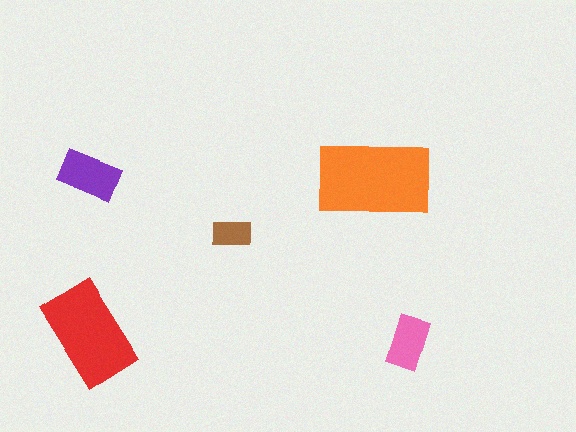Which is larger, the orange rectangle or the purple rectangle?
The orange one.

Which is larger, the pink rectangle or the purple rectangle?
The purple one.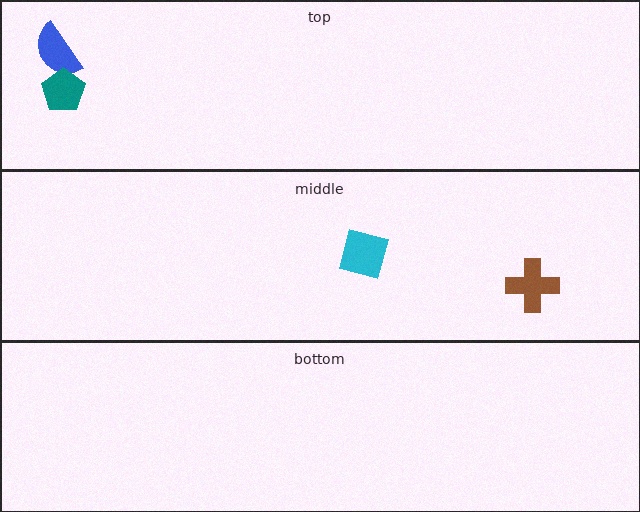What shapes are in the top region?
The blue semicircle, the teal pentagon.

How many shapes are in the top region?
2.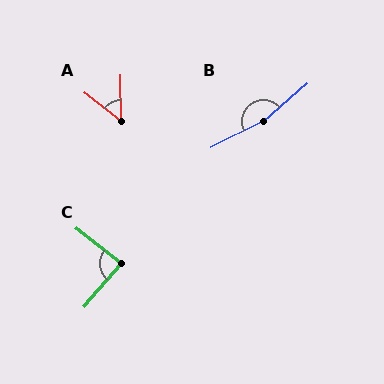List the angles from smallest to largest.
A (52°), C (87°), B (167°).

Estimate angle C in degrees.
Approximately 87 degrees.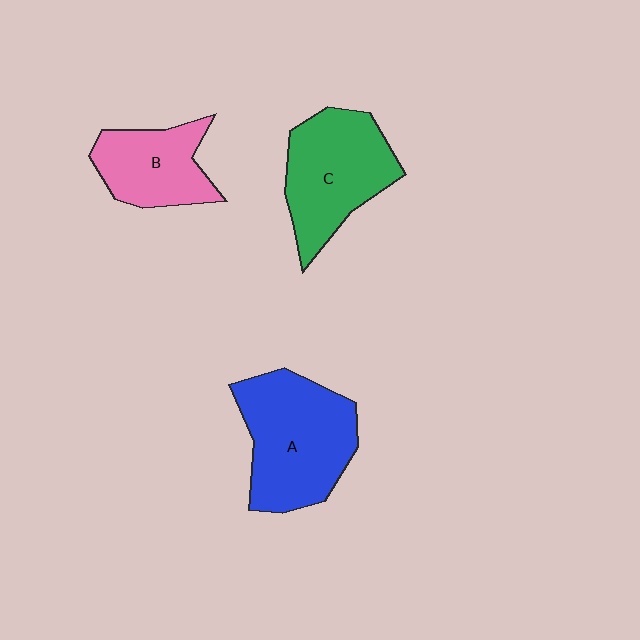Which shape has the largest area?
Shape A (blue).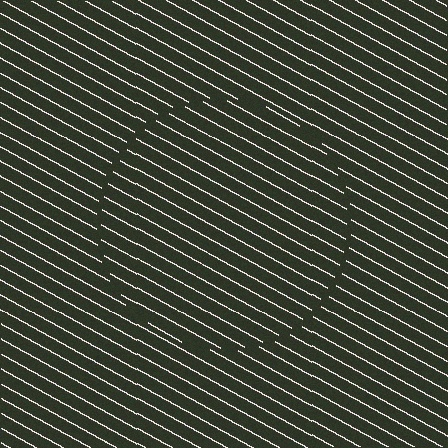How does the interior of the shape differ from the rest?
The interior of the shape contains the same grating, shifted by half a period — the contour is defined by the phase discontinuity where line-ends from the inner and outer gratings abut.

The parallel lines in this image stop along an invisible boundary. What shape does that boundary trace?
An illusory circle. The interior of the shape contains the same grating, shifted by half a period — the contour is defined by the phase discontinuity where line-ends from the inner and outer gratings abut.